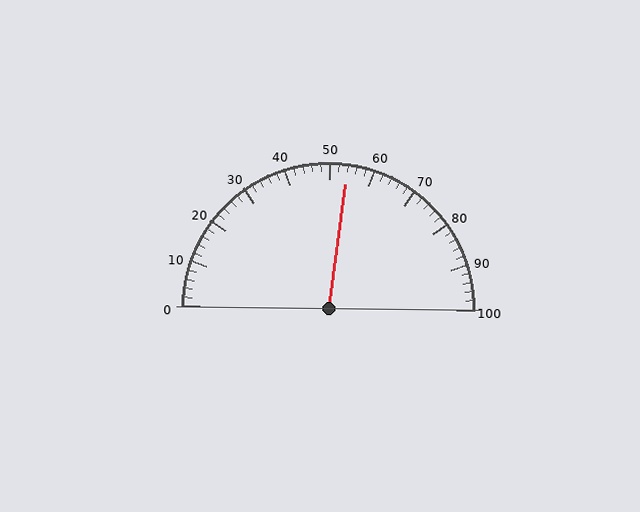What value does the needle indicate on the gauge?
The needle indicates approximately 54.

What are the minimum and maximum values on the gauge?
The gauge ranges from 0 to 100.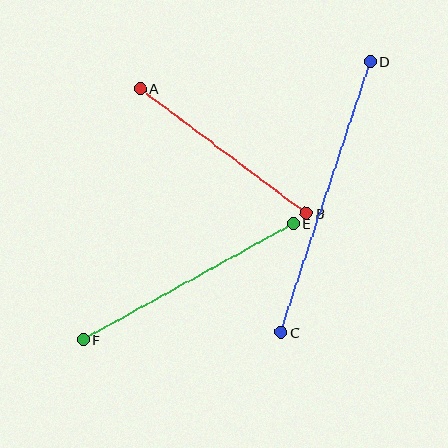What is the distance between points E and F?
The distance is approximately 240 pixels.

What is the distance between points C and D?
The distance is approximately 285 pixels.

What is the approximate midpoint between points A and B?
The midpoint is at approximately (223, 151) pixels.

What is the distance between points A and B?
The distance is approximately 208 pixels.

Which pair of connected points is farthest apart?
Points C and D are farthest apart.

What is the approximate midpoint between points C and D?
The midpoint is at approximately (326, 197) pixels.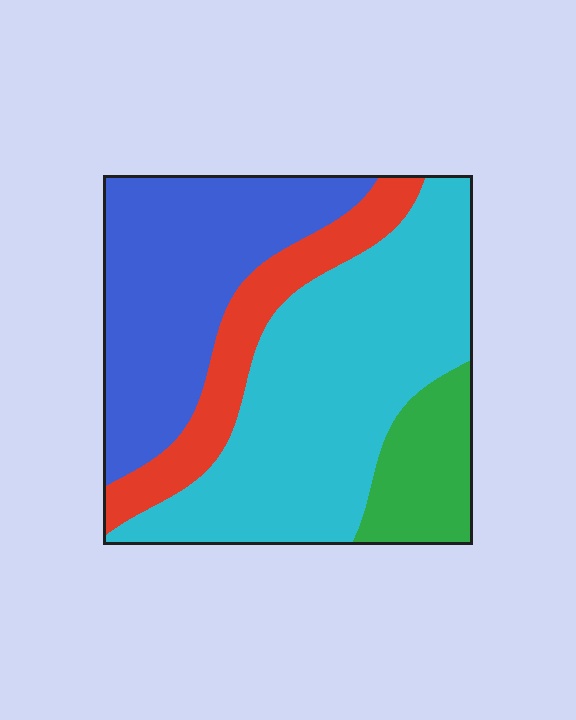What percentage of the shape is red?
Red takes up less than a quarter of the shape.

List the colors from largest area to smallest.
From largest to smallest: cyan, blue, red, green.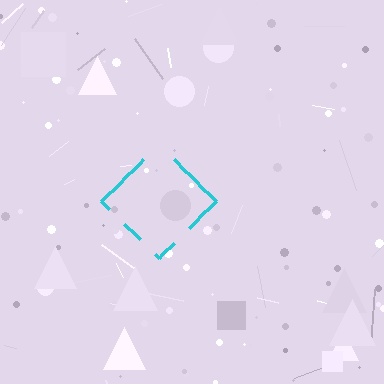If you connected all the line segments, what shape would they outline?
They would outline a diamond.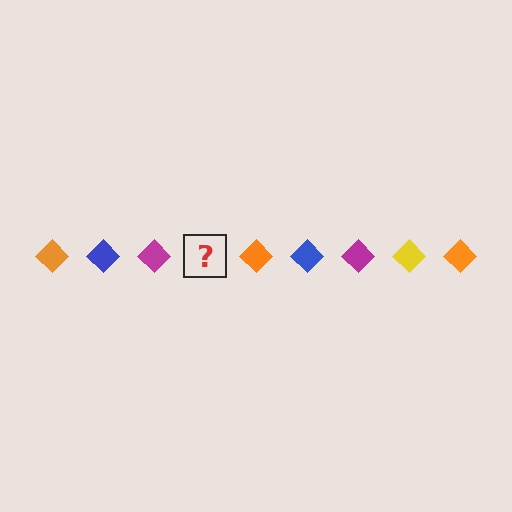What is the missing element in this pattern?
The missing element is a yellow diamond.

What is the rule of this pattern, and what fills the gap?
The rule is that the pattern cycles through orange, blue, magenta, yellow diamonds. The gap should be filled with a yellow diamond.